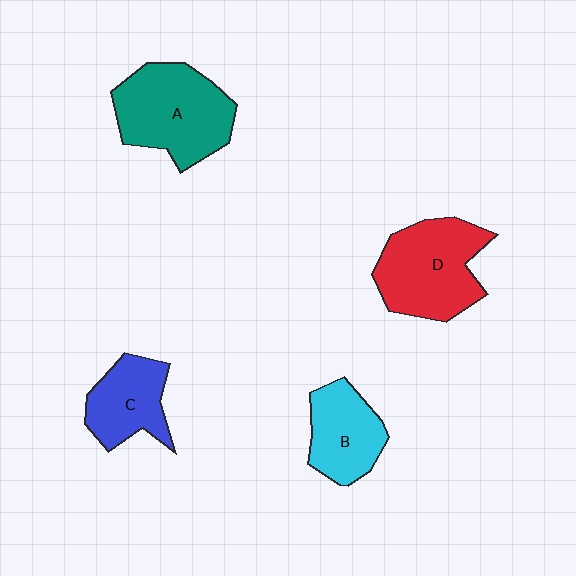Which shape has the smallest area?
Shape C (blue).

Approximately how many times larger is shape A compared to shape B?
Approximately 1.5 times.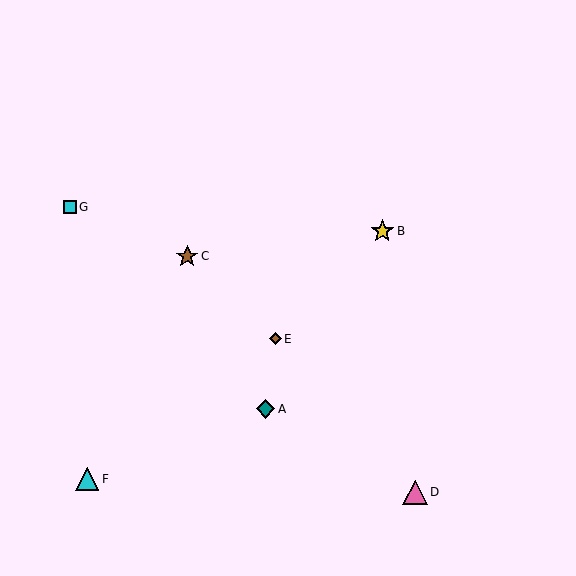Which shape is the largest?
The pink triangle (labeled D) is the largest.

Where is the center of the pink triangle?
The center of the pink triangle is at (415, 492).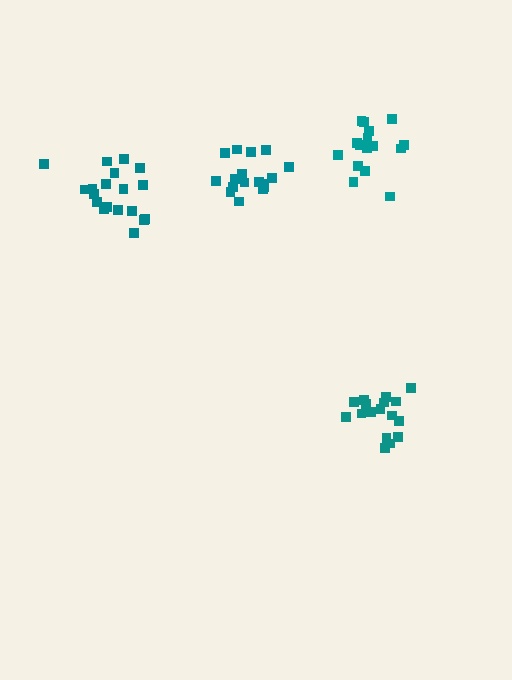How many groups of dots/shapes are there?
There are 4 groups.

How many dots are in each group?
Group 1: 17 dots, Group 2: 19 dots, Group 3: 17 dots, Group 4: 17 dots (70 total).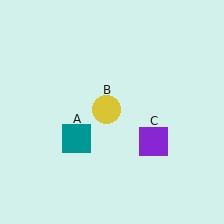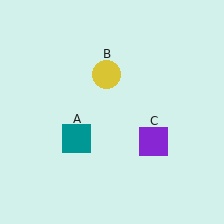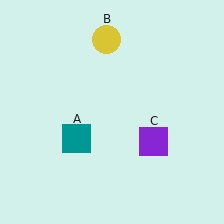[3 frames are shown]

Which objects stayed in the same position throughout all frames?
Teal square (object A) and purple square (object C) remained stationary.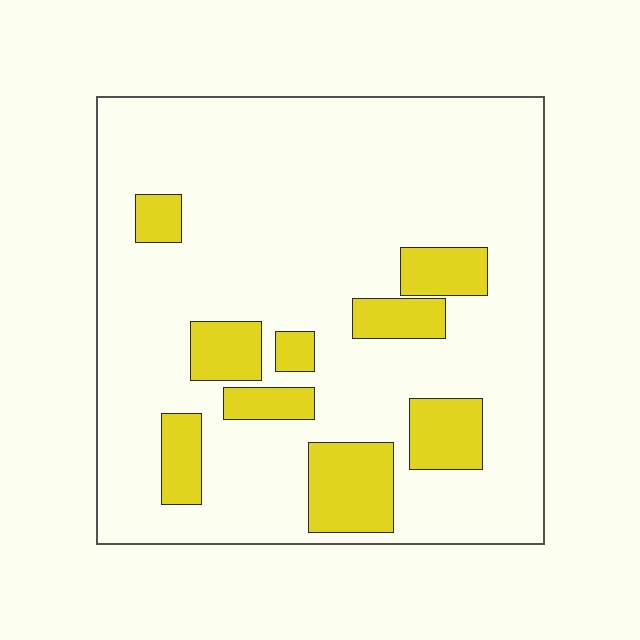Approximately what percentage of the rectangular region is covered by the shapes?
Approximately 20%.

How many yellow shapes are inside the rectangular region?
9.